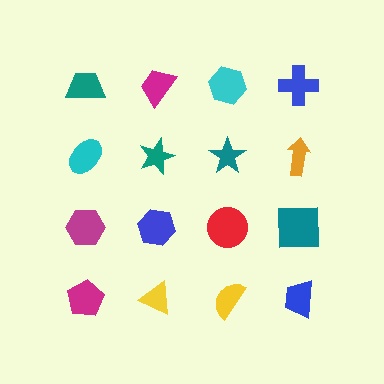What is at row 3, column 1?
A magenta hexagon.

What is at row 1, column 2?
A magenta trapezoid.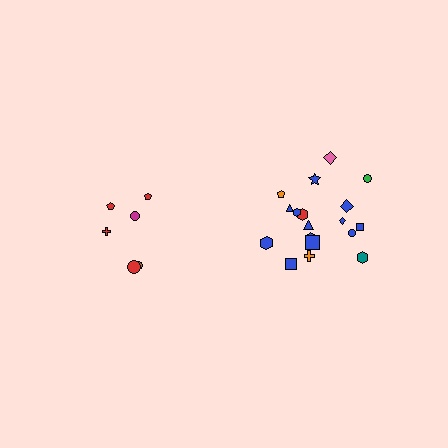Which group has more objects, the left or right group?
The right group.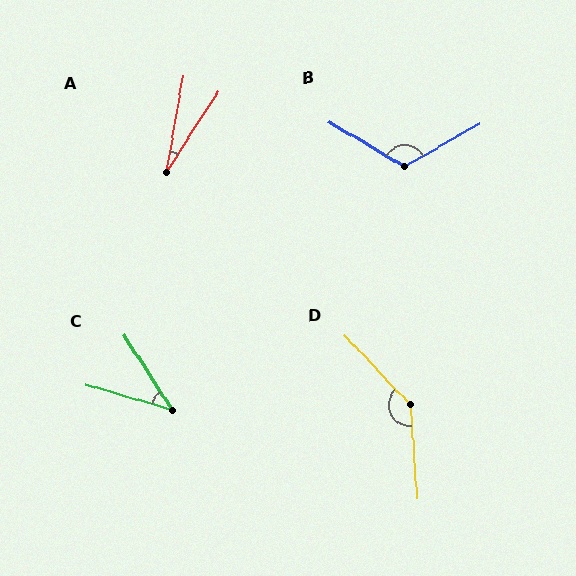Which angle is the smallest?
A, at approximately 23 degrees.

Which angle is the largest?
D, at approximately 141 degrees.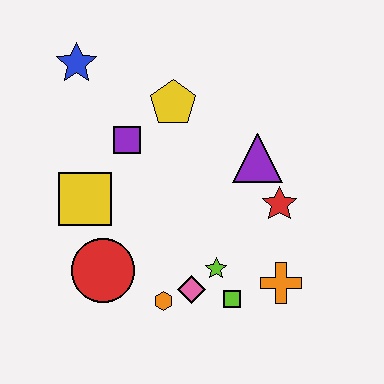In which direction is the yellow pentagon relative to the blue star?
The yellow pentagon is to the right of the blue star.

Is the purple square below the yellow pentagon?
Yes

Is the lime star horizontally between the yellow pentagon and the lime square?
Yes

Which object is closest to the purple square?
The yellow pentagon is closest to the purple square.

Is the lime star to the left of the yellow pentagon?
No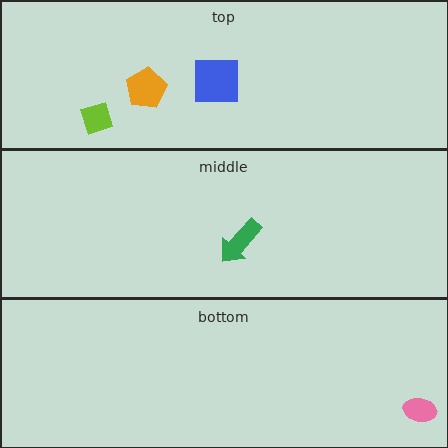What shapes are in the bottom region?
The pink ellipse.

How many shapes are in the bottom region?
1.